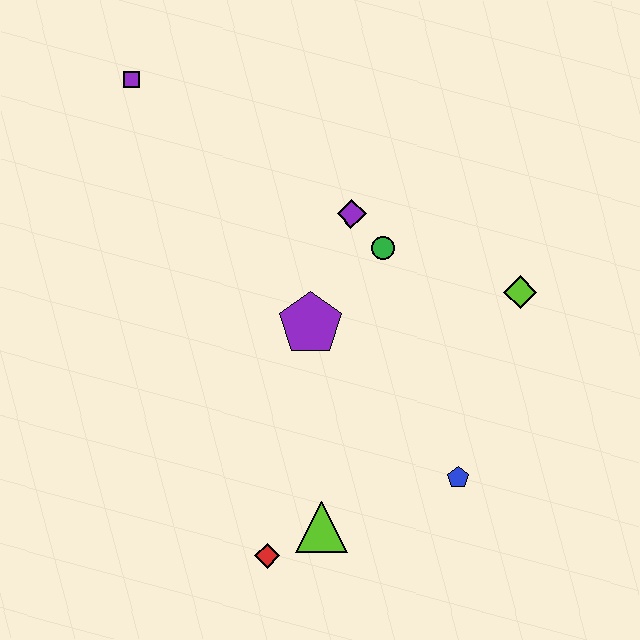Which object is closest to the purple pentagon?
The green circle is closest to the purple pentagon.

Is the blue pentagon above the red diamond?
Yes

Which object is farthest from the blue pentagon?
The purple square is farthest from the blue pentagon.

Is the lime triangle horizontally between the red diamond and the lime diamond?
Yes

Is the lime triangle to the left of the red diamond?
No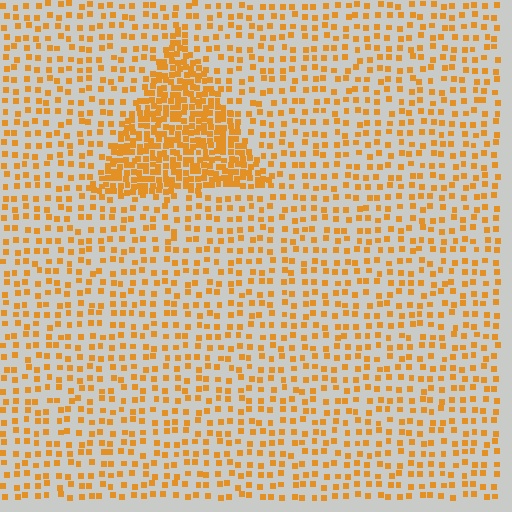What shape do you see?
I see a triangle.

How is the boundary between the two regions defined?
The boundary is defined by a change in element density (approximately 2.7x ratio). All elements are the same color, size, and shape.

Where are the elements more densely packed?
The elements are more densely packed inside the triangle boundary.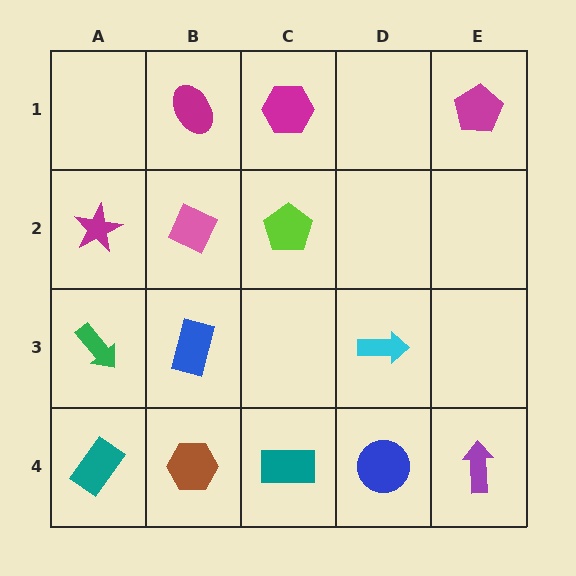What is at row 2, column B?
A pink diamond.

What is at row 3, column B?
A blue rectangle.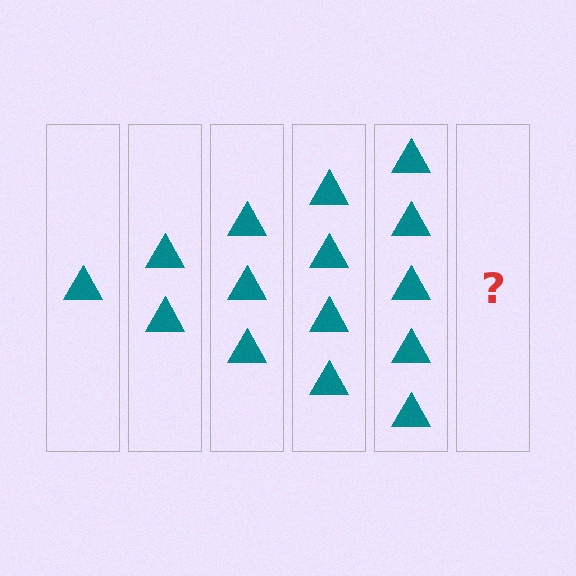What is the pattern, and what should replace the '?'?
The pattern is that each step adds one more triangle. The '?' should be 6 triangles.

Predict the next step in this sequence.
The next step is 6 triangles.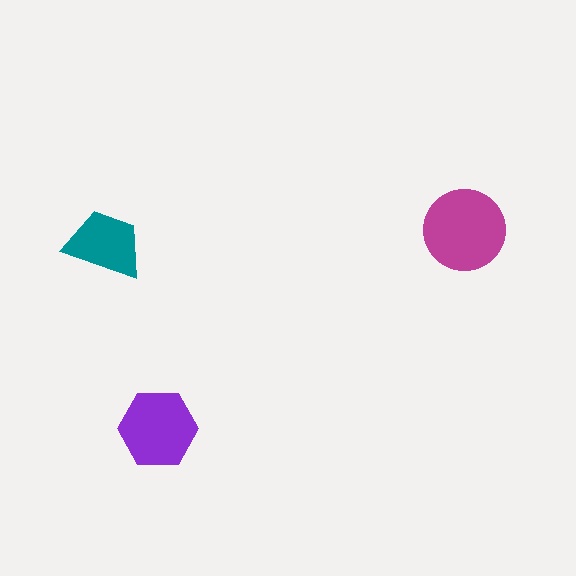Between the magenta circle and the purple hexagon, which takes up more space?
The magenta circle.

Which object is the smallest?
The teal trapezoid.